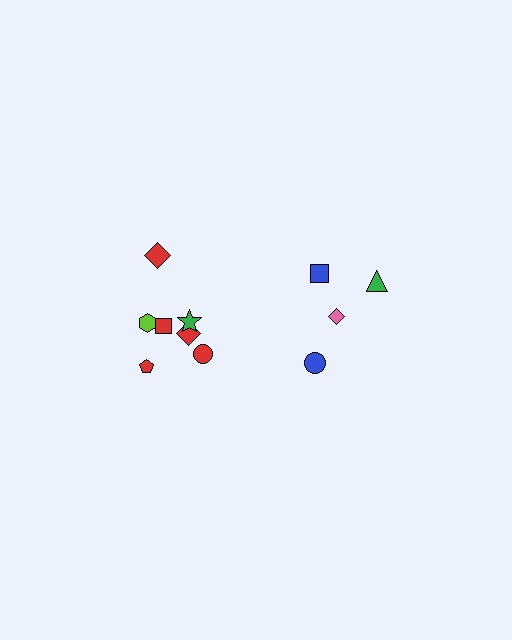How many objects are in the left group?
There are 7 objects.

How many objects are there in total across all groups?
There are 11 objects.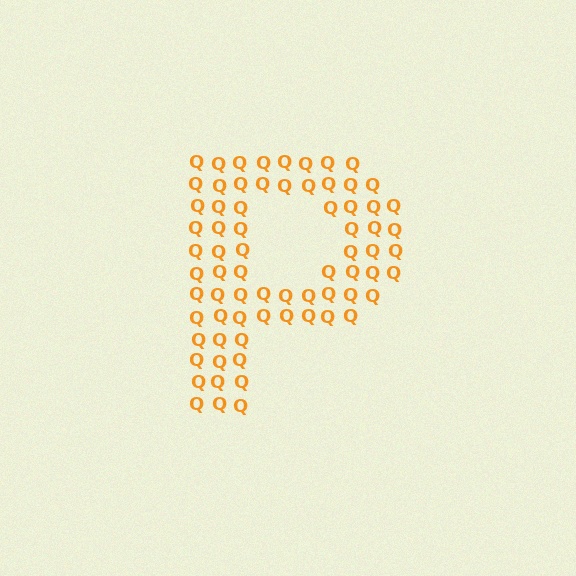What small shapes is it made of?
It is made of small letter Q's.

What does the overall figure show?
The overall figure shows the letter P.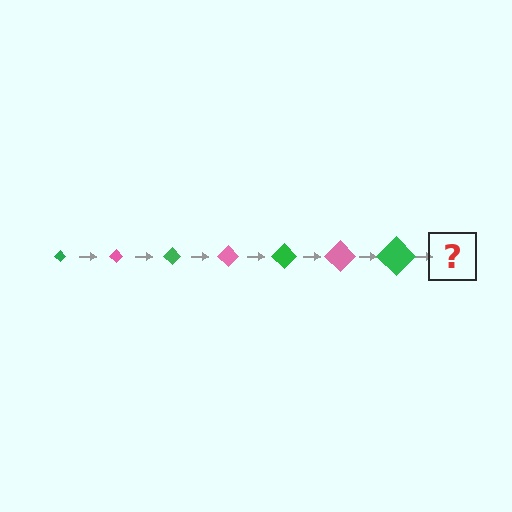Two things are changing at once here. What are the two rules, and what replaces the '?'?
The two rules are that the diamond grows larger each step and the color cycles through green and pink. The '?' should be a pink diamond, larger than the previous one.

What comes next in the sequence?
The next element should be a pink diamond, larger than the previous one.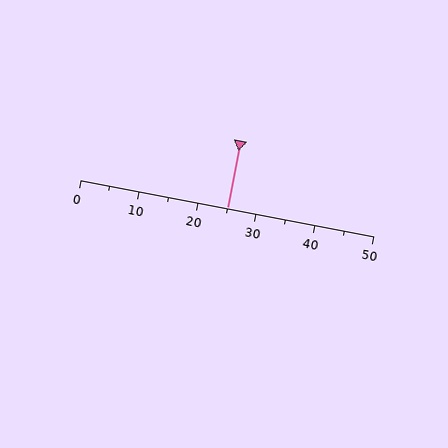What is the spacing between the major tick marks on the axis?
The major ticks are spaced 10 apart.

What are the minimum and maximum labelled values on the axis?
The axis runs from 0 to 50.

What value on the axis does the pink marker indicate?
The marker indicates approximately 25.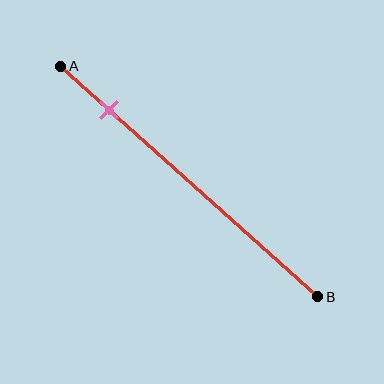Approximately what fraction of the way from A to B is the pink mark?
The pink mark is approximately 20% of the way from A to B.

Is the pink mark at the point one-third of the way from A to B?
No, the mark is at about 20% from A, not at the 33% one-third point.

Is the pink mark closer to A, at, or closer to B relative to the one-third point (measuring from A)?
The pink mark is closer to point A than the one-third point of segment AB.